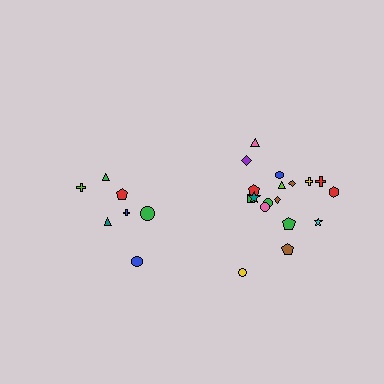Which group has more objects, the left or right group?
The right group.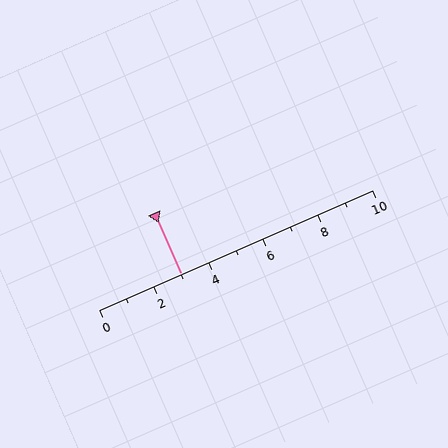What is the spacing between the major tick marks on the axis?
The major ticks are spaced 2 apart.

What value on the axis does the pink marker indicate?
The marker indicates approximately 3.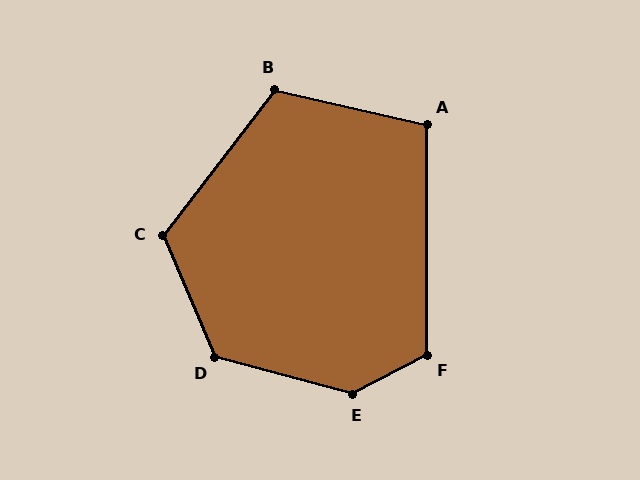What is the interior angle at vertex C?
Approximately 119 degrees (obtuse).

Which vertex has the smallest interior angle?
A, at approximately 103 degrees.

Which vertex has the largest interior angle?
E, at approximately 138 degrees.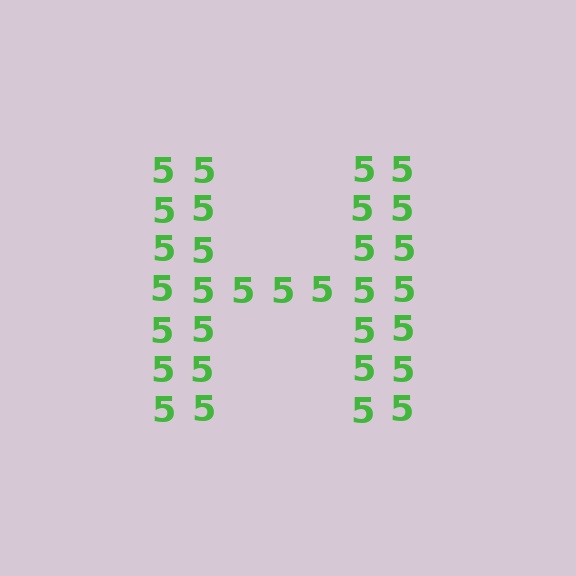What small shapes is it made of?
It is made of small digit 5's.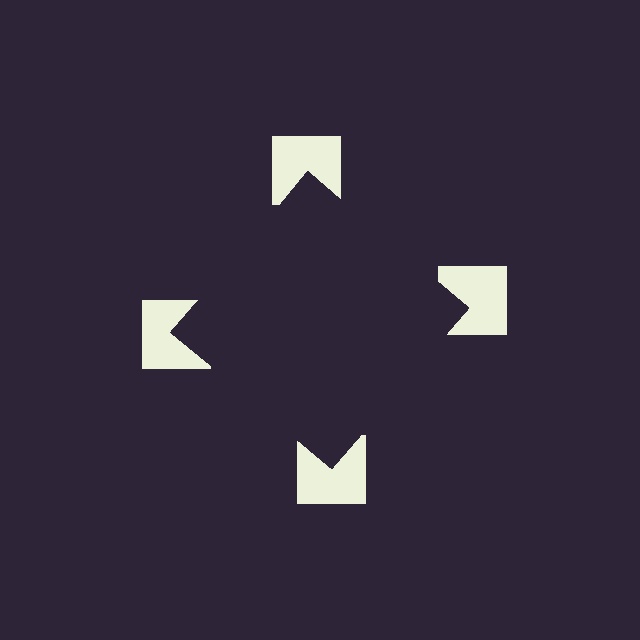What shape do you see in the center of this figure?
An illusory square — its edges are inferred from the aligned wedge cuts in the notched squares, not physically drawn.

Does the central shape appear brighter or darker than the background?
It typically appears slightly darker than the background, even though no actual brightness change is drawn.